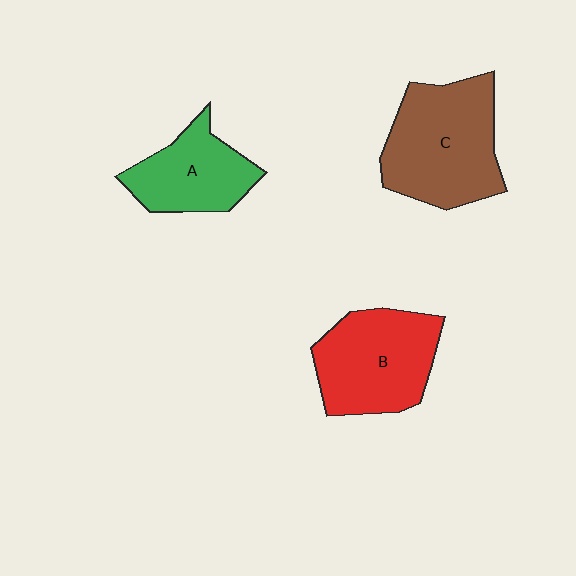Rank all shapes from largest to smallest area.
From largest to smallest: C (brown), B (red), A (green).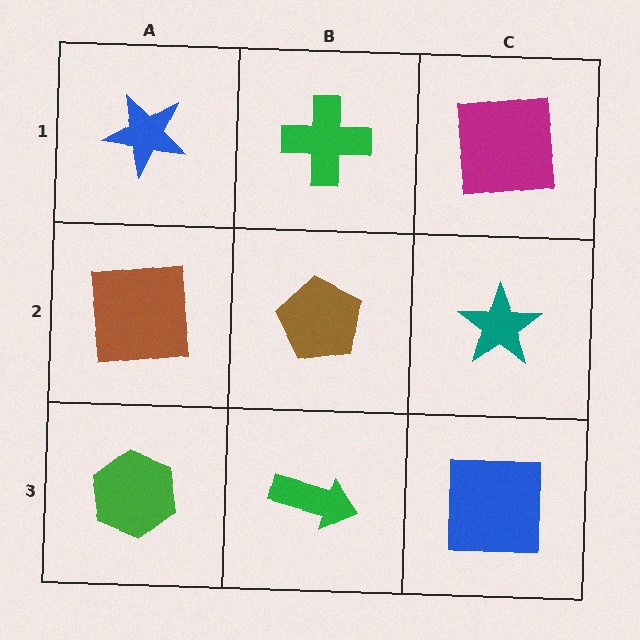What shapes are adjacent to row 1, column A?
A brown square (row 2, column A), a green cross (row 1, column B).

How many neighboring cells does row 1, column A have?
2.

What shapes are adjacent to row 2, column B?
A green cross (row 1, column B), a green arrow (row 3, column B), a brown square (row 2, column A), a teal star (row 2, column C).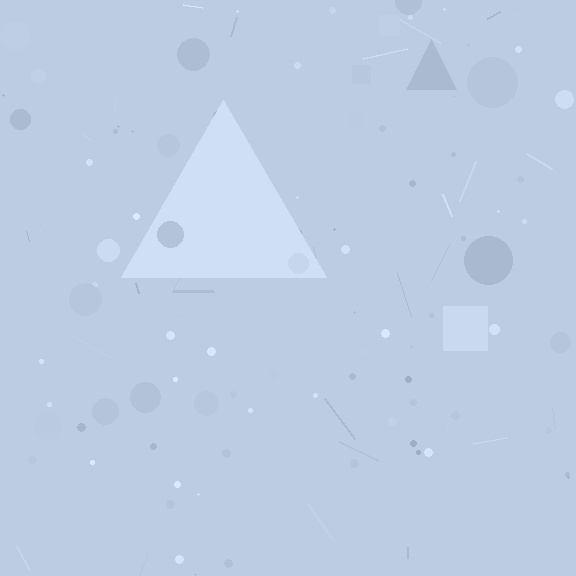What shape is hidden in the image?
A triangle is hidden in the image.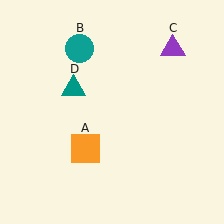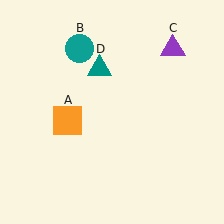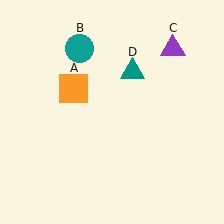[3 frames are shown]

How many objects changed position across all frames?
2 objects changed position: orange square (object A), teal triangle (object D).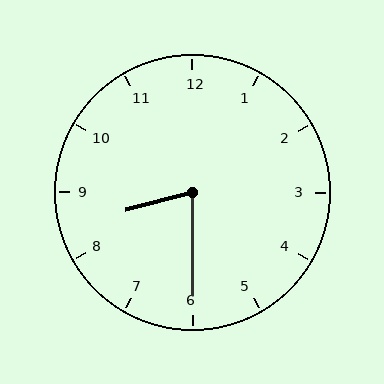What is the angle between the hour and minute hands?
Approximately 75 degrees.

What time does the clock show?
8:30.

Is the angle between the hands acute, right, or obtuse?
It is acute.